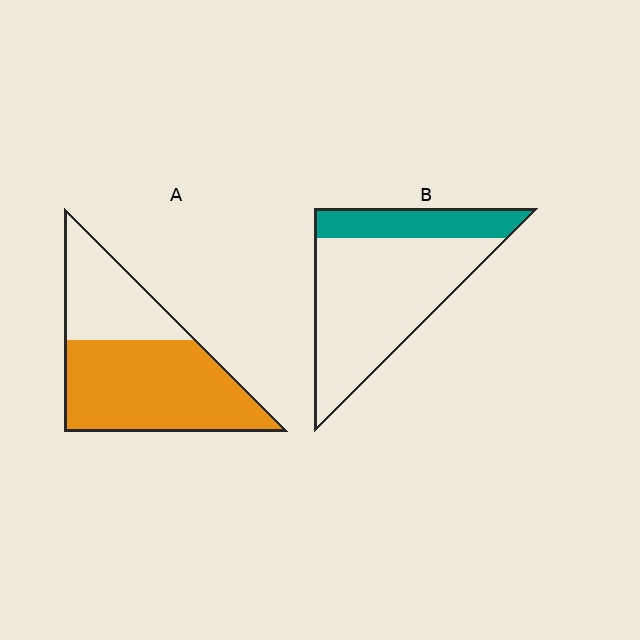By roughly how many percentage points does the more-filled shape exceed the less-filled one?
By roughly 40 percentage points (A over B).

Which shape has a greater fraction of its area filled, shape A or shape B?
Shape A.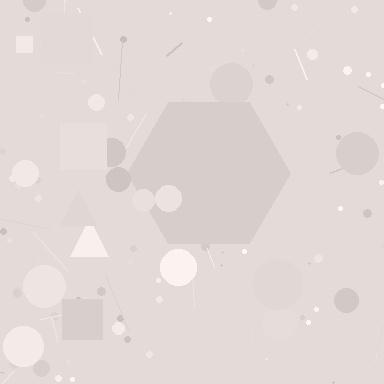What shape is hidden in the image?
A hexagon is hidden in the image.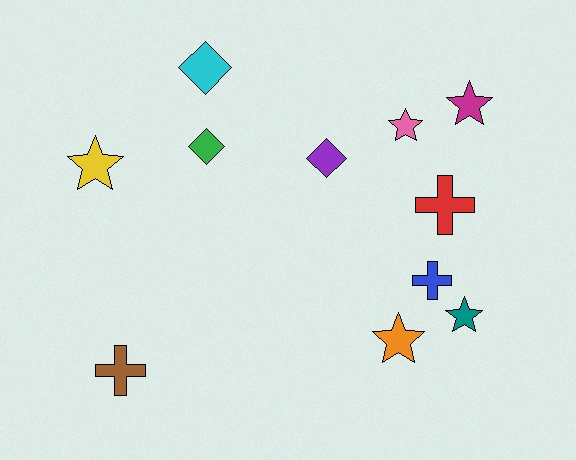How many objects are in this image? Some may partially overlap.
There are 11 objects.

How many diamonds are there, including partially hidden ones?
There are 3 diamonds.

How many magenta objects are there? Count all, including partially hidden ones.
There is 1 magenta object.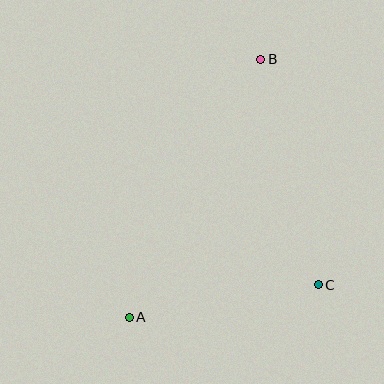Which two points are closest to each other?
Points A and C are closest to each other.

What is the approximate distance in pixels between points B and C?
The distance between B and C is approximately 233 pixels.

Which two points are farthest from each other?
Points A and B are farthest from each other.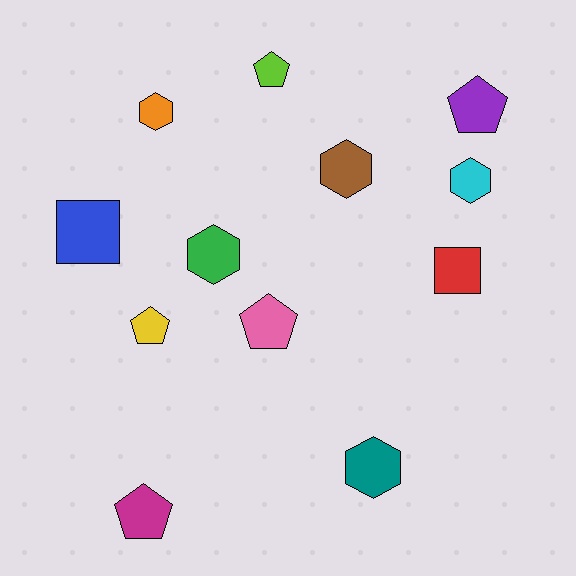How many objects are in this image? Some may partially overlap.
There are 12 objects.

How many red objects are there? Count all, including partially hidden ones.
There is 1 red object.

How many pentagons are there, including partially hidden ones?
There are 5 pentagons.